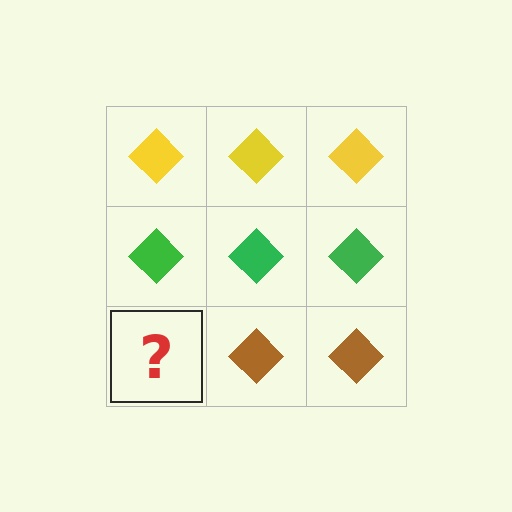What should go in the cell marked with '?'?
The missing cell should contain a brown diamond.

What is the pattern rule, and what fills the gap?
The rule is that each row has a consistent color. The gap should be filled with a brown diamond.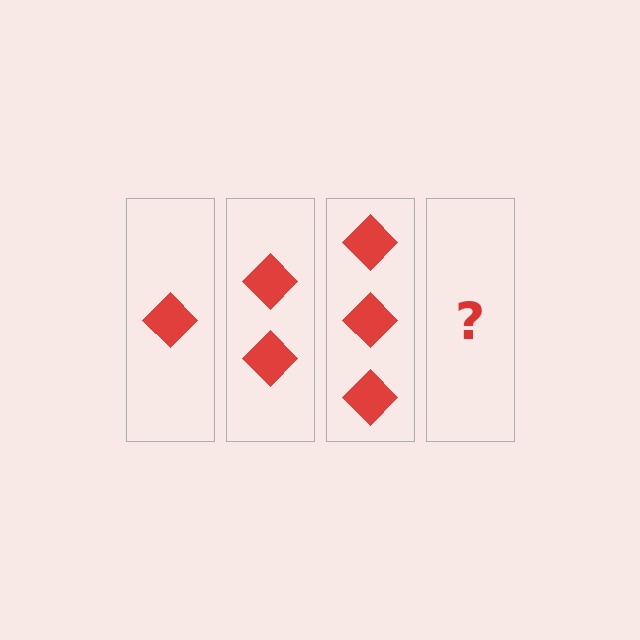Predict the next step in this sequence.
The next step is 4 diamonds.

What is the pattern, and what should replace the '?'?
The pattern is that each step adds one more diamond. The '?' should be 4 diamonds.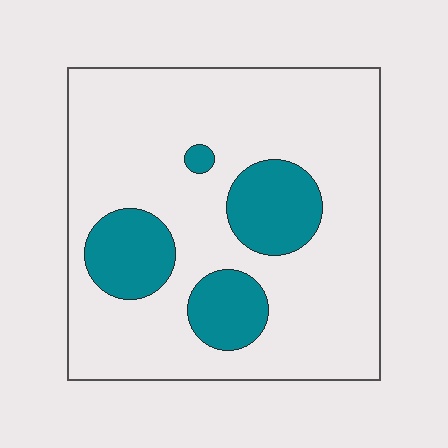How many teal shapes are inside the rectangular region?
4.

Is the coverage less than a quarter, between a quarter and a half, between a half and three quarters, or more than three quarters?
Less than a quarter.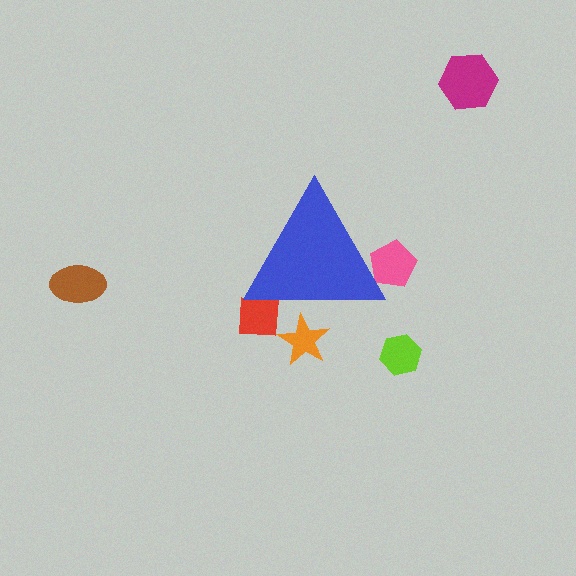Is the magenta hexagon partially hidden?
No, the magenta hexagon is fully visible.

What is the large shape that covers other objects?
A blue triangle.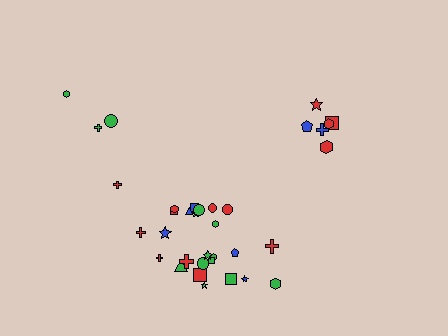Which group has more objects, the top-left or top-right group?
The top-right group.